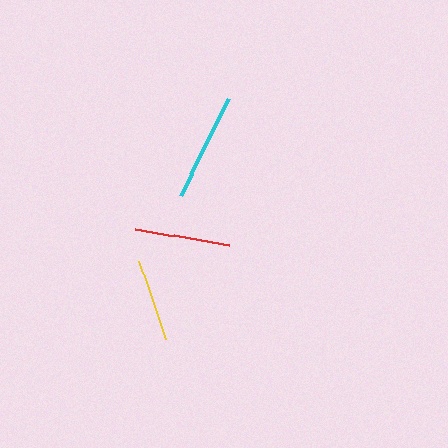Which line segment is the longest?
The cyan line is the longest at approximately 109 pixels.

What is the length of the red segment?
The red segment is approximately 96 pixels long.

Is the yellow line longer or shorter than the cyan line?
The cyan line is longer than the yellow line.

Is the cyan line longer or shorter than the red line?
The cyan line is longer than the red line.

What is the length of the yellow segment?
The yellow segment is approximately 82 pixels long.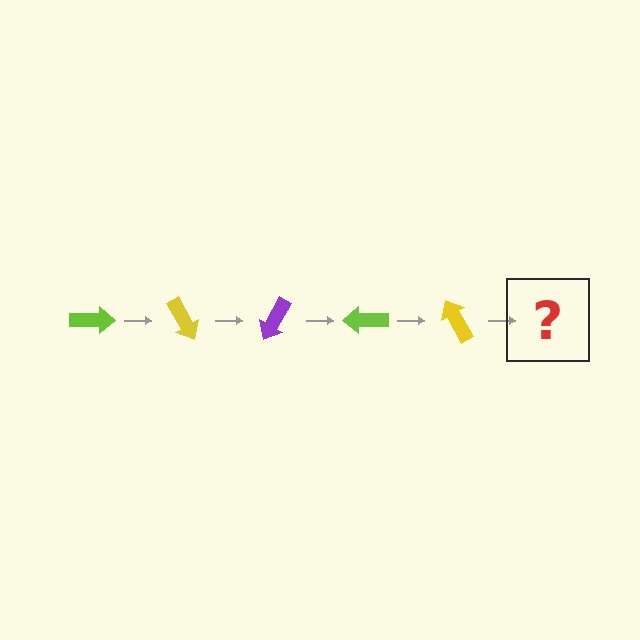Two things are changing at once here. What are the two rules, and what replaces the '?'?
The two rules are that it rotates 60 degrees each step and the color cycles through lime, yellow, and purple. The '?' should be a purple arrow, rotated 300 degrees from the start.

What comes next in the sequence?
The next element should be a purple arrow, rotated 300 degrees from the start.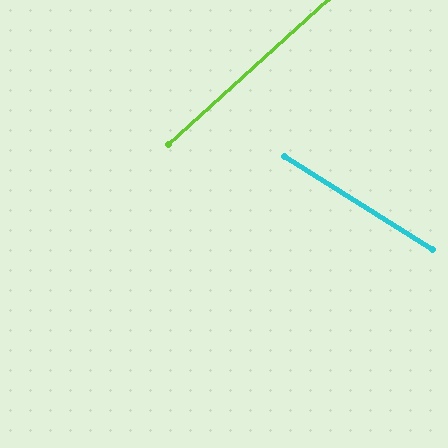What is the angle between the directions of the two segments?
Approximately 74 degrees.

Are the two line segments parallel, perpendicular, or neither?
Neither parallel nor perpendicular — they differ by about 74°.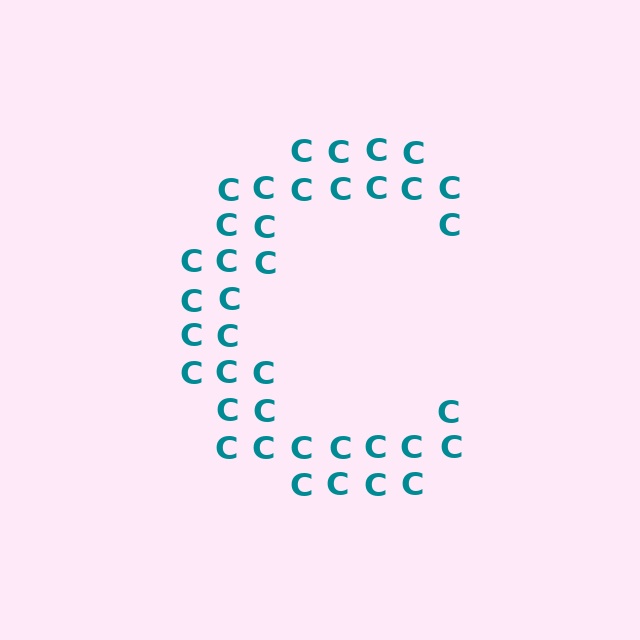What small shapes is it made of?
It is made of small letter C's.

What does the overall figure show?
The overall figure shows the letter C.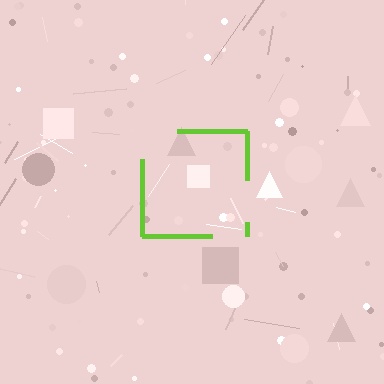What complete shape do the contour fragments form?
The contour fragments form a square.